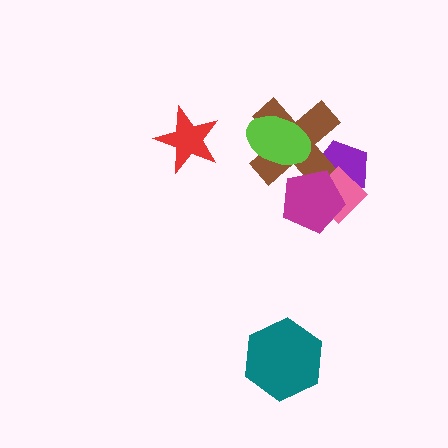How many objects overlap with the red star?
0 objects overlap with the red star.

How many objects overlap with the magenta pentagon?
3 objects overlap with the magenta pentagon.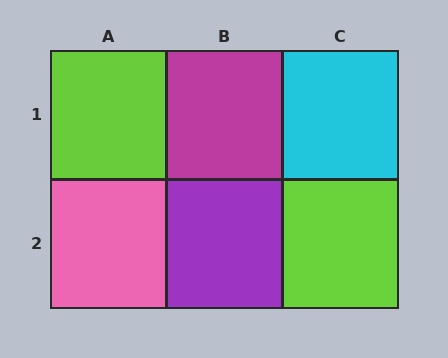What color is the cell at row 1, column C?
Cyan.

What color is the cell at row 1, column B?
Magenta.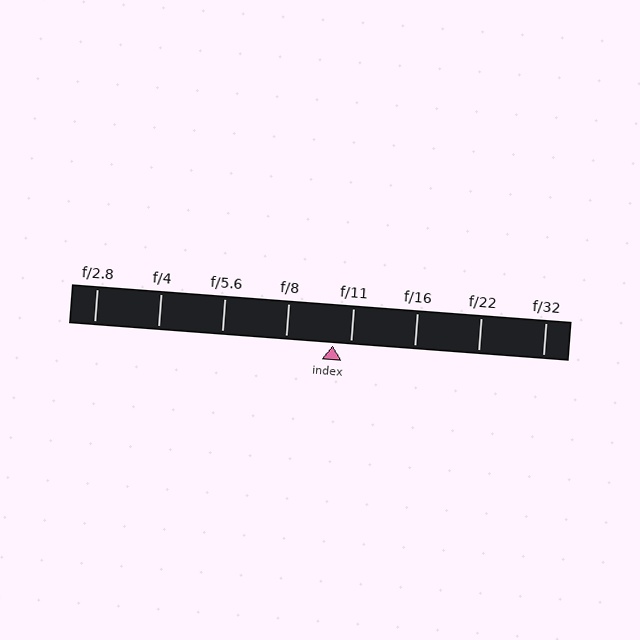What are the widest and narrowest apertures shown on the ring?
The widest aperture shown is f/2.8 and the narrowest is f/32.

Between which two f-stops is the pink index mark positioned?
The index mark is between f/8 and f/11.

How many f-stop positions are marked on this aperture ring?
There are 8 f-stop positions marked.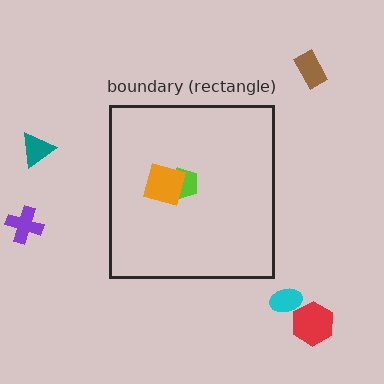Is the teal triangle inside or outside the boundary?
Outside.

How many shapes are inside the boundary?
2 inside, 5 outside.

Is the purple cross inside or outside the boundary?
Outside.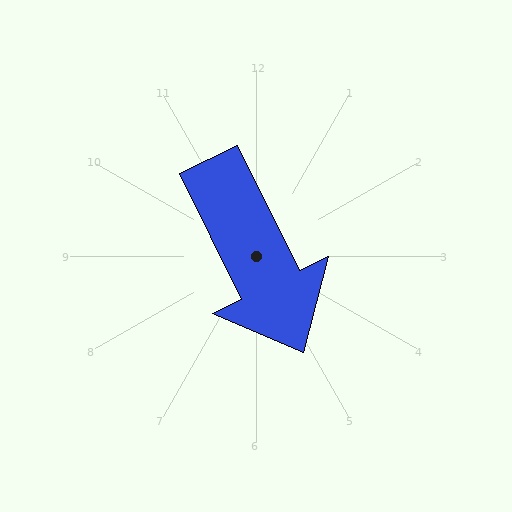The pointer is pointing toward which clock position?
Roughly 5 o'clock.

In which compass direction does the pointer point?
Southeast.